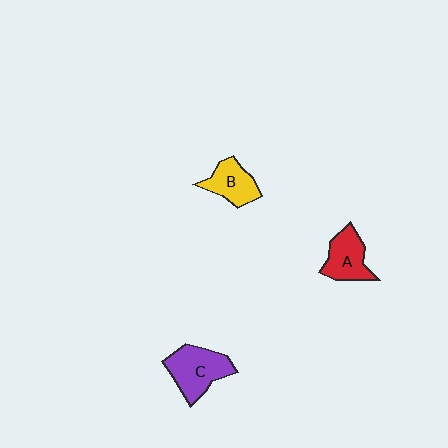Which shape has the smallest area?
Shape B (yellow).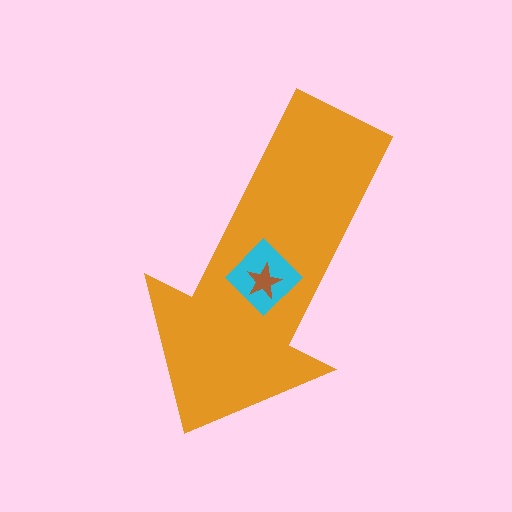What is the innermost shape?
The brown star.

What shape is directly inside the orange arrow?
The cyan diamond.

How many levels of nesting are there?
3.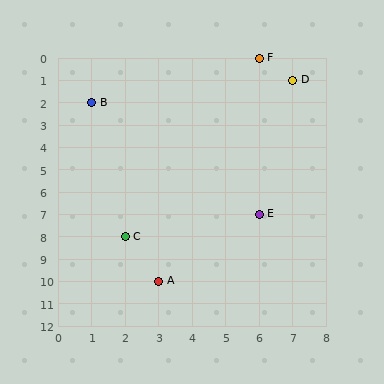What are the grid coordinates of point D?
Point D is at grid coordinates (7, 1).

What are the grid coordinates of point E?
Point E is at grid coordinates (6, 7).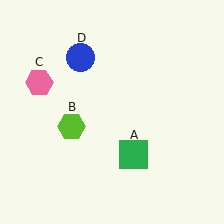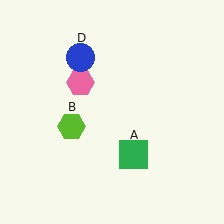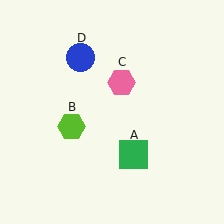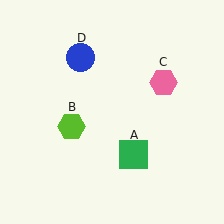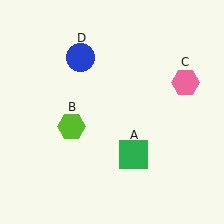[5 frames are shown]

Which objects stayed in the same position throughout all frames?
Green square (object A) and lime hexagon (object B) and blue circle (object D) remained stationary.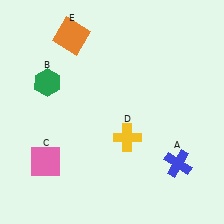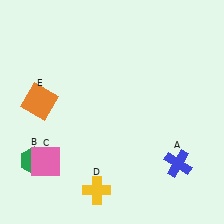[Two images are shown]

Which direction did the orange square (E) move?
The orange square (E) moved down.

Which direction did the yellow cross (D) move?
The yellow cross (D) moved down.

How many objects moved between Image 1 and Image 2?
3 objects moved between the two images.